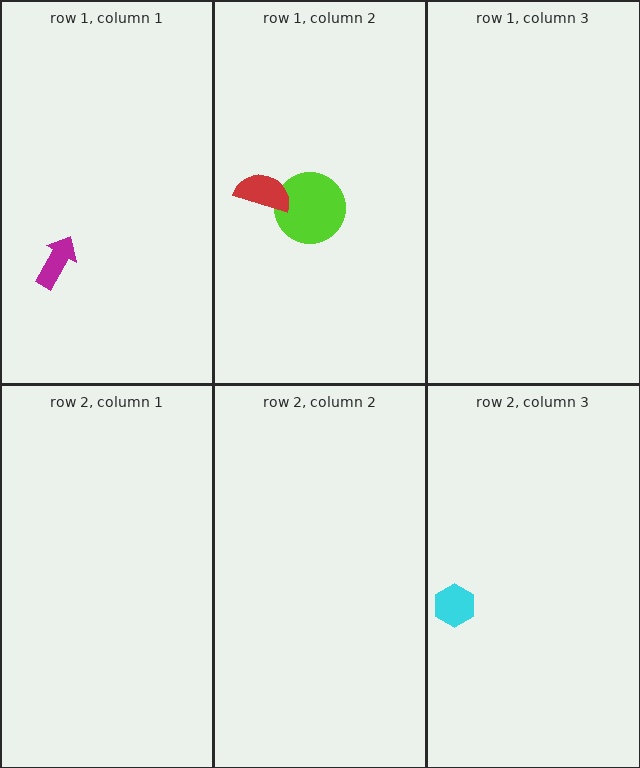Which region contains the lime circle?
The row 1, column 2 region.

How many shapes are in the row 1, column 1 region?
1.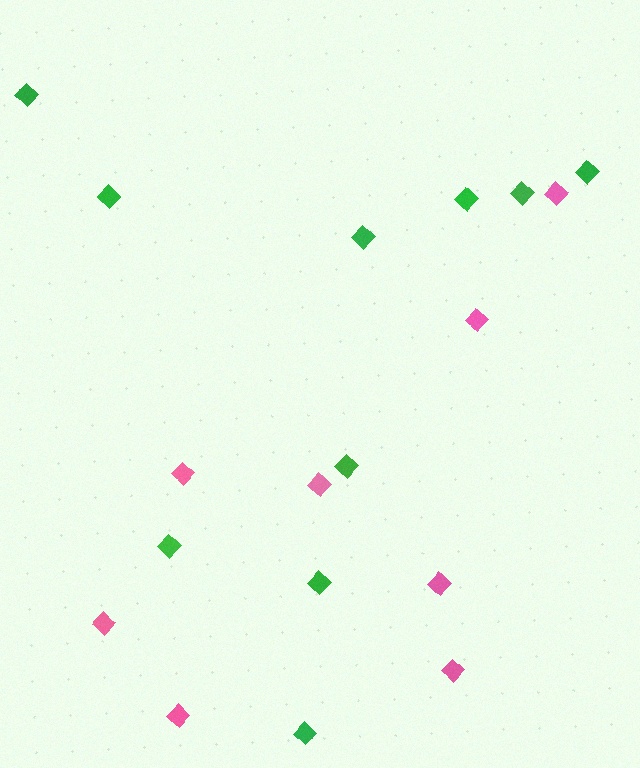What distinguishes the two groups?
There are 2 groups: one group of pink diamonds (8) and one group of green diamonds (10).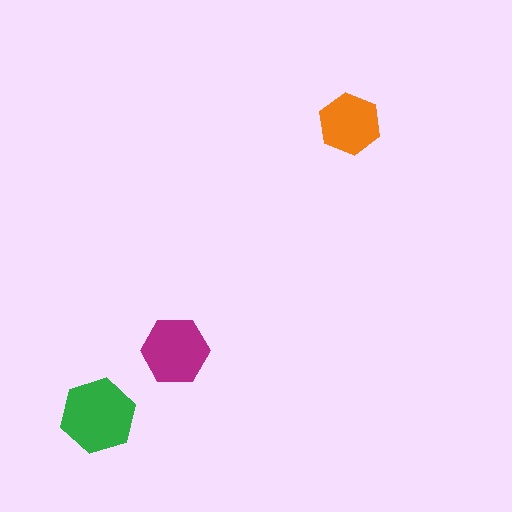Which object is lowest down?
The green hexagon is bottommost.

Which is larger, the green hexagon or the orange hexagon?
The green one.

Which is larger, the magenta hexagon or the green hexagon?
The green one.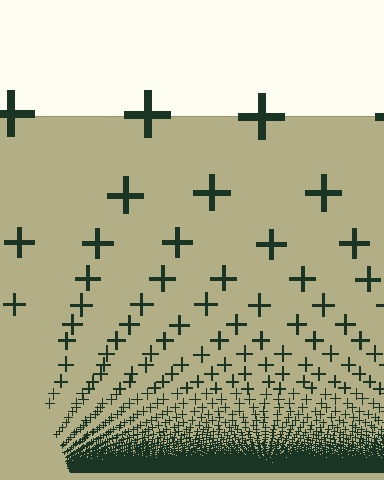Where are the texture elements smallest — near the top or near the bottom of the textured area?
Near the bottom.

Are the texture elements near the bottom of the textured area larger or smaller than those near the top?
Smaller. The gradient is inverted — elements near the bottom are smaller and denser.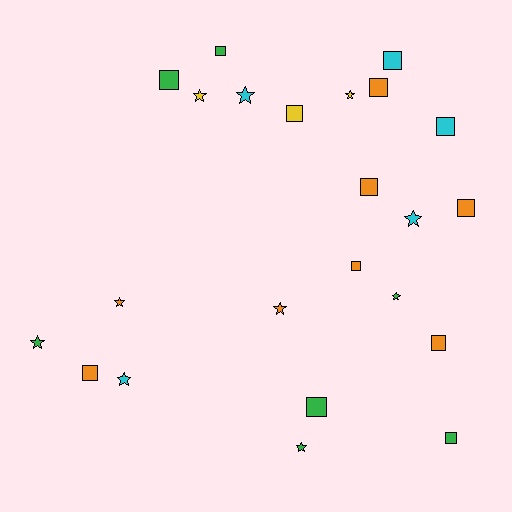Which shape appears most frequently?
Square, with 13 objects.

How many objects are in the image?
There are 23 objects.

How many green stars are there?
There are 3 green stars.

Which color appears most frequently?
Orange, with 8 objects.